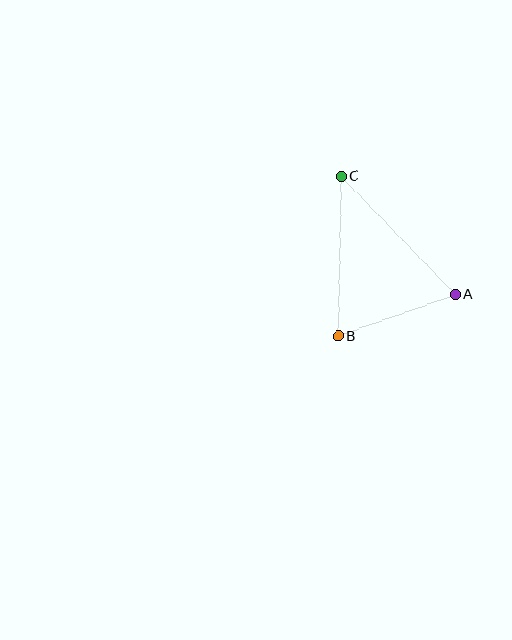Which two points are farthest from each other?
Points A and C are farthest from each other.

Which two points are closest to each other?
Points A and B are closest to each other.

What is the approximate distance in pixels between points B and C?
The distance between B and C is approximately 160 pixels.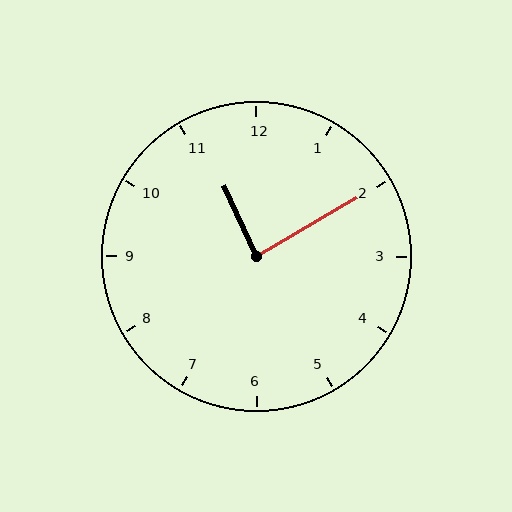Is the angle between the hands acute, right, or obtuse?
It is right.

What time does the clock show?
11:10.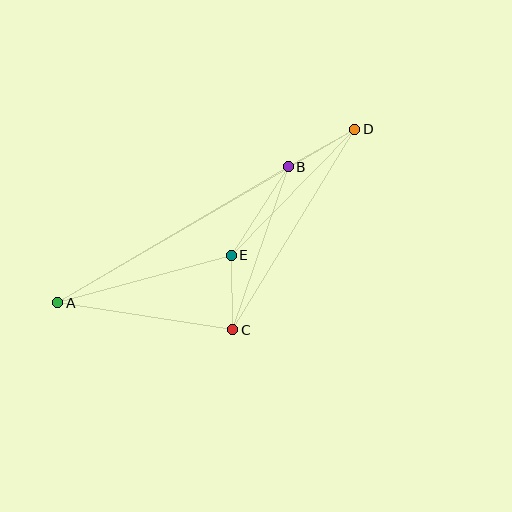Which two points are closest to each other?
Points C and E are closest to each other.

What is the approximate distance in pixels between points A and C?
The distance between A and C is approximately 177 pixels.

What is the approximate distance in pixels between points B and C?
The distance between B and C is approximately 172 pixels.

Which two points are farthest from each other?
Points A and D are farthest from each other.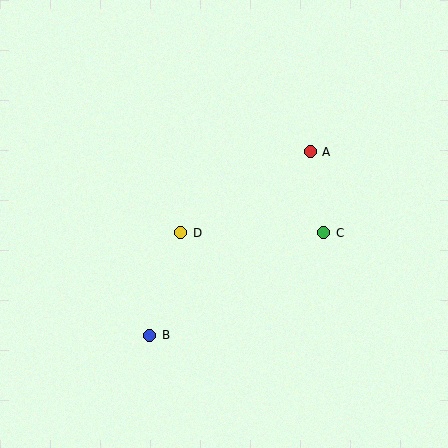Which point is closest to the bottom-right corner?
Point C is closest to the bottom-right corner.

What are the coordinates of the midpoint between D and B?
The midpoint between D and B is at (165, 284).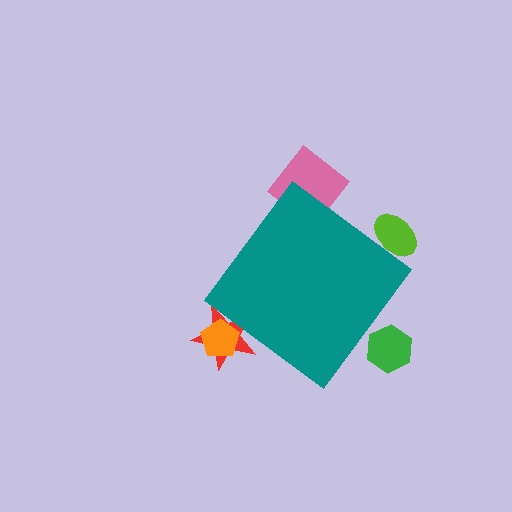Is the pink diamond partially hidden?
Yes, the pink diamond is partially hidden behind the teal diamond.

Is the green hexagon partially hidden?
Yes, the green hexagon is partially hidden behind the teal diamond.